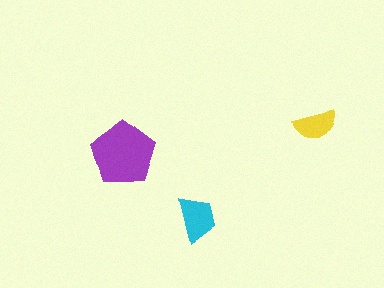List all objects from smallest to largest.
The yellow semicircle, the cyan trapezoid, the purple pentagon.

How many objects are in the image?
There are 3 objects in the image.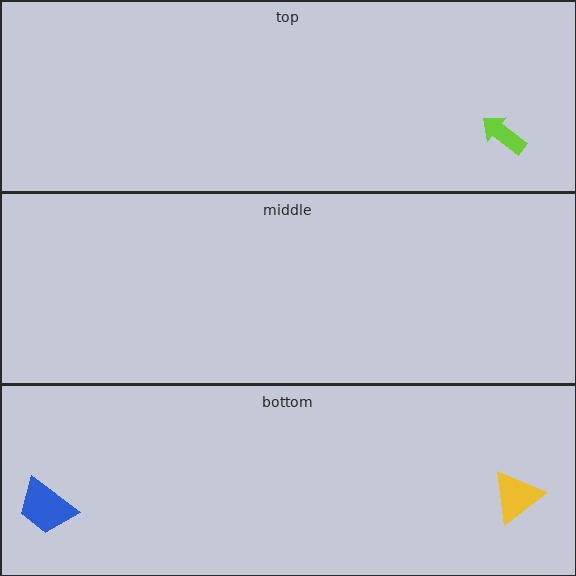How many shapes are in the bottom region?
2.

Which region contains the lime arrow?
The top region.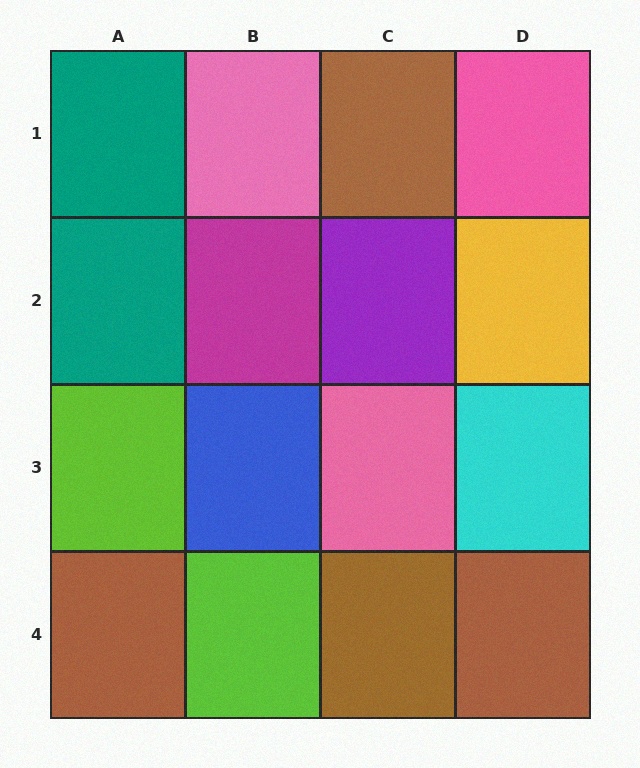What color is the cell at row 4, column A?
Brown.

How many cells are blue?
1 cell is blue.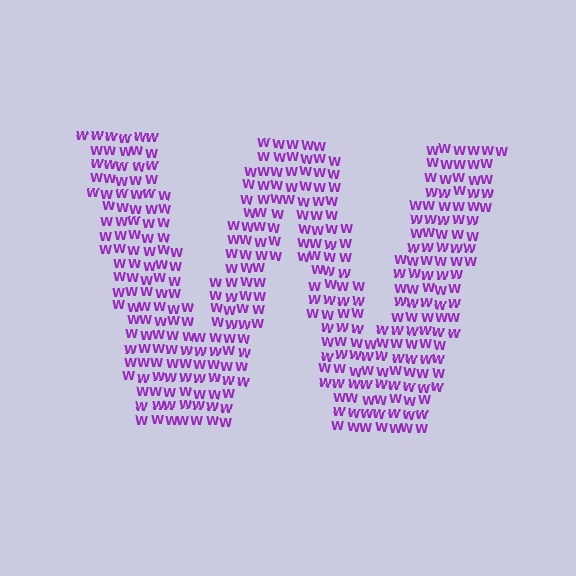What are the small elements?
The small elements are letter W's.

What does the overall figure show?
The overall figure shows the letter W.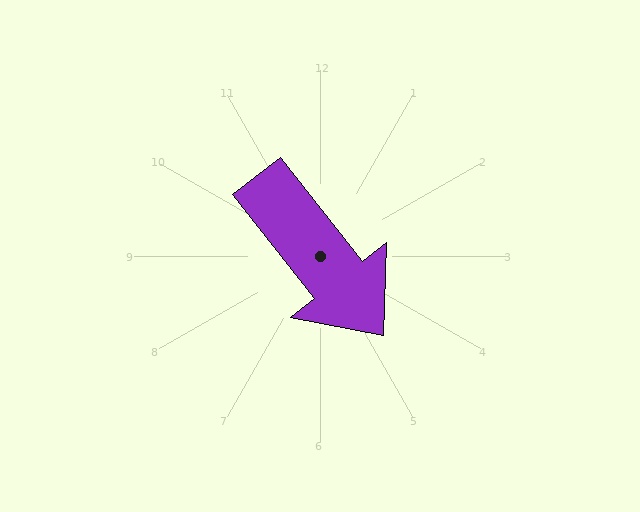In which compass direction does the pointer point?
Southeast.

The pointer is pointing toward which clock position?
Roughly 5 o'clock.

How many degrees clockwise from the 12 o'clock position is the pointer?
Approximately 142 degrees.